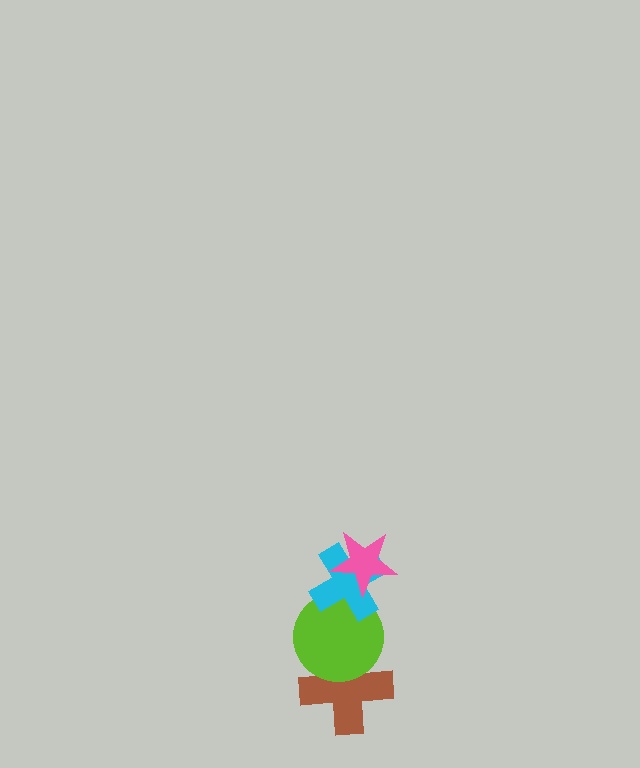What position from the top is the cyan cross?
The cyan cross is 2nd from the top.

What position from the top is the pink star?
The pink star is 1st from the top.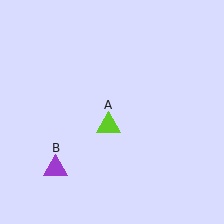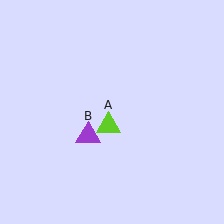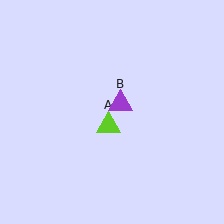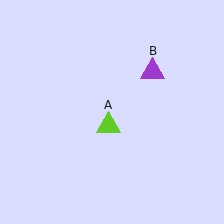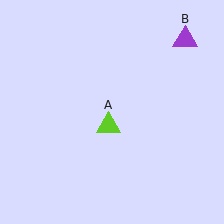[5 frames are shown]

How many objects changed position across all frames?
1 object changed position: purple triangle (object B).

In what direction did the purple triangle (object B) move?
The purple triangle (object B) moved up and to the right.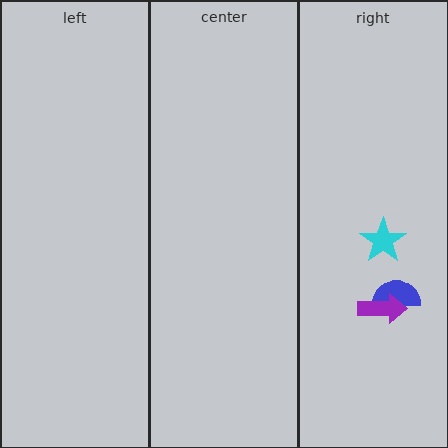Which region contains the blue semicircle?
The right region.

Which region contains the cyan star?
The right region.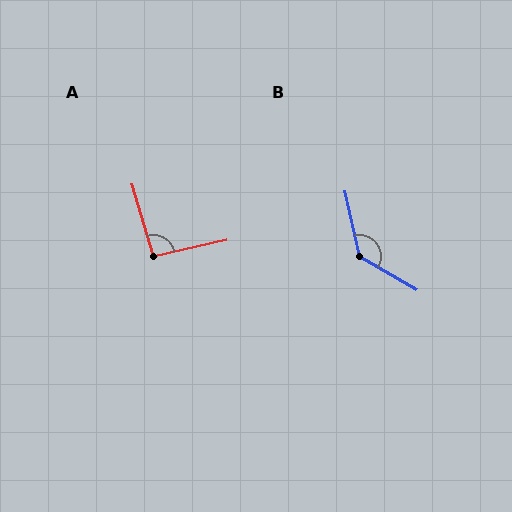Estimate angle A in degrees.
Approximately 94 degrees.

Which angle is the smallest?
A, at approximately 94 degrees.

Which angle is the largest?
B, at approximately 132 degrees.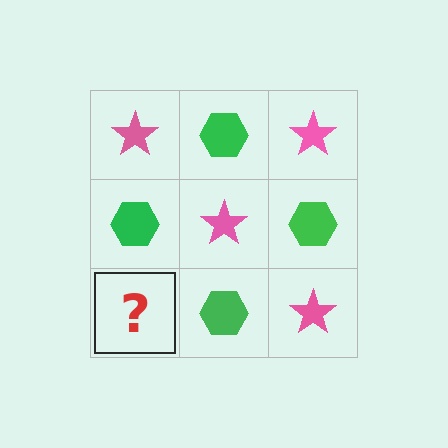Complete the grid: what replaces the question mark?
The question mark should be replaced with a pink star.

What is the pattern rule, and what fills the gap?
The rule is that it alternates pink star and green hexagon in a checkerboard pattern. The gap should be filled with a pink star.